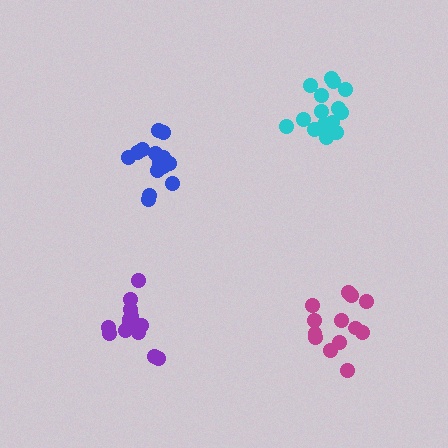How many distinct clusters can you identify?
There are 4 distinct clusters.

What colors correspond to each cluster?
The clusters are colored: blue, magenta, cyan, purple.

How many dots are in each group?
Group 1: 14 dots, Group 2: 13 dots, Group 3: 16 dots, Group 4: 13 dots (56 total).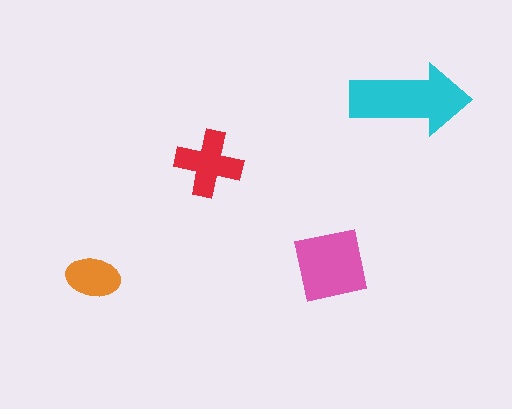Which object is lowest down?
The orange ellipse is bottommost.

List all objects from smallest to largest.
The orange ellipse, the red cross, the pink square, the cyan arrow.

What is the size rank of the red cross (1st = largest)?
3rd.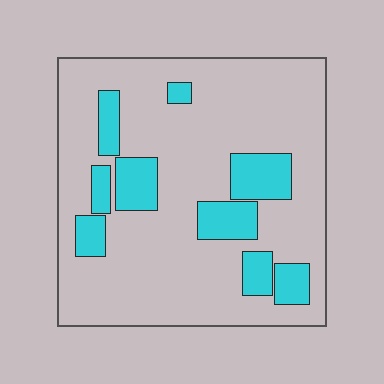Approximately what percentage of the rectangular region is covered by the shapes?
Approximately 20%.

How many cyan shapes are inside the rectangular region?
9.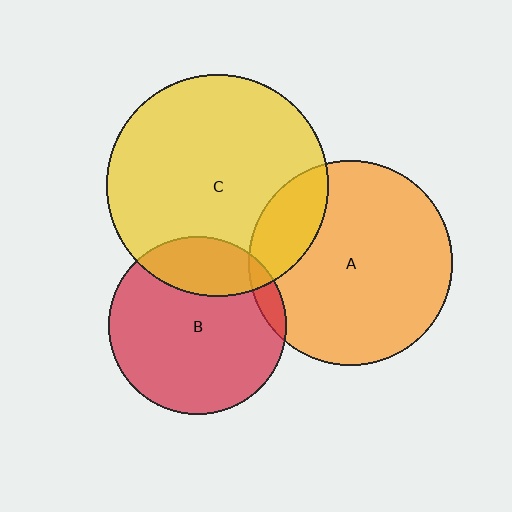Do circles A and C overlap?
Yes.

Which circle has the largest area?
Circle C (yellow).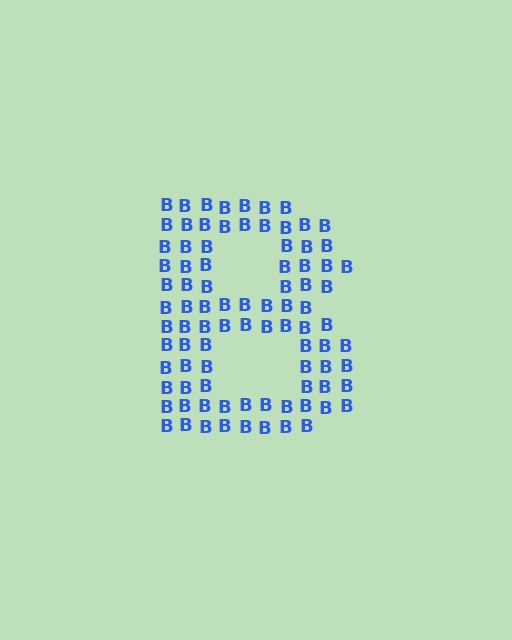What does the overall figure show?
The overall figure shows the letter B.